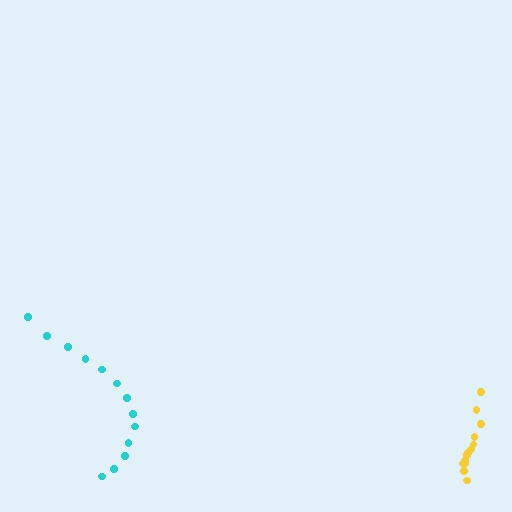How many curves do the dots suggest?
There are 2 distinct paths.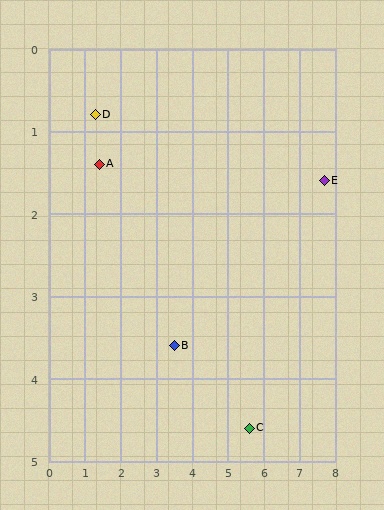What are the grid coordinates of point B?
Point B is at approximately (3.5, 3.6).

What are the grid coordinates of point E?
Point E is at approximately (7.7, 1.6).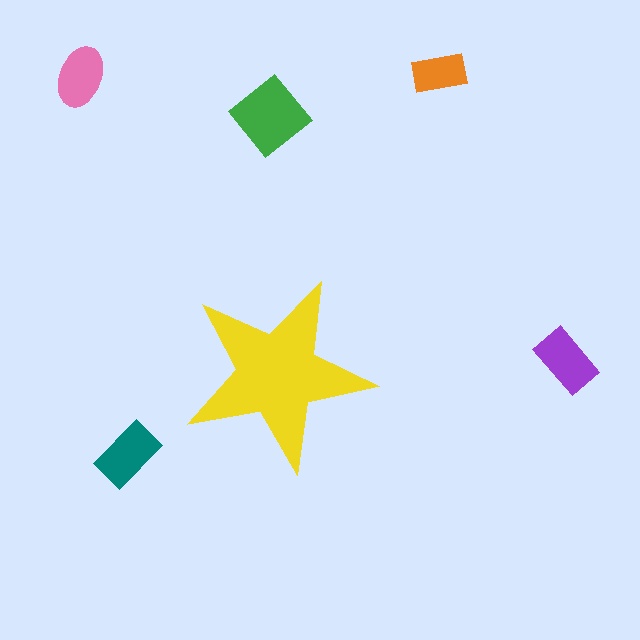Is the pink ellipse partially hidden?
No, the pink ellipse is fully visible.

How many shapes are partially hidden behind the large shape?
0 shapes are partially hidden.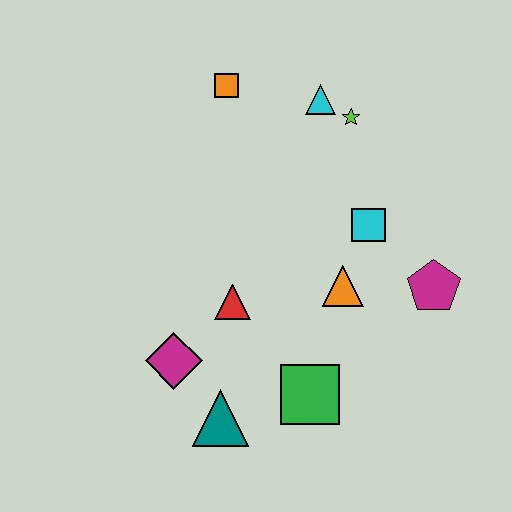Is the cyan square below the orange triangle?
No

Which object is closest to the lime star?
The cyan triangle is closest to the lime star.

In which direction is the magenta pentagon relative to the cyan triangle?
The magenta pentagon is below the cyan triangle.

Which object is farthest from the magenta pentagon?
The orange square is farthest from the magenta pentagon.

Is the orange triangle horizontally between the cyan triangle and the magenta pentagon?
Yes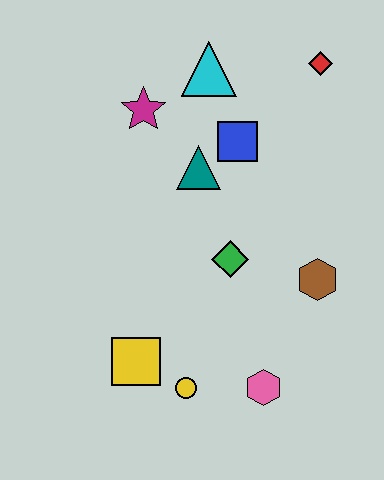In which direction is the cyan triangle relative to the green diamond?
The cyan triangle is above the green diamond.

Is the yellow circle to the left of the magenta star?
No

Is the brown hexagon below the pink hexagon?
No